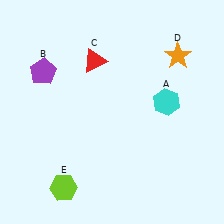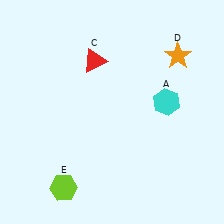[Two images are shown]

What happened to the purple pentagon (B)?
The purple pentagon (B) was removed in Image 2. It was in the top-left area of Image 1.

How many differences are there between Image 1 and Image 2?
There is 1 difference between the two images.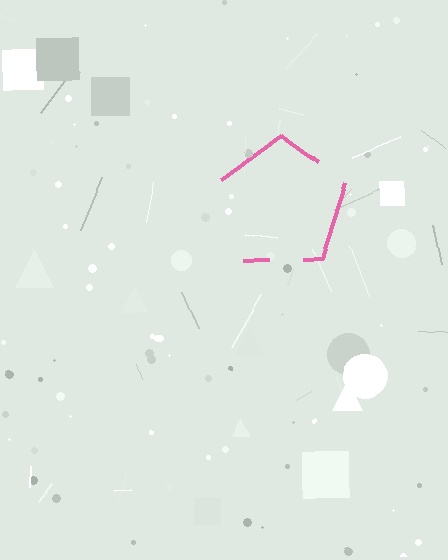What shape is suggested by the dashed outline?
The dashed outline suggests a pentagon.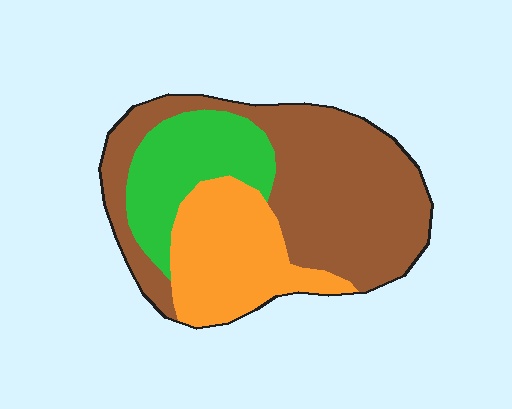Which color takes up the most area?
Brown, at roughly 50%.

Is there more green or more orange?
Orange.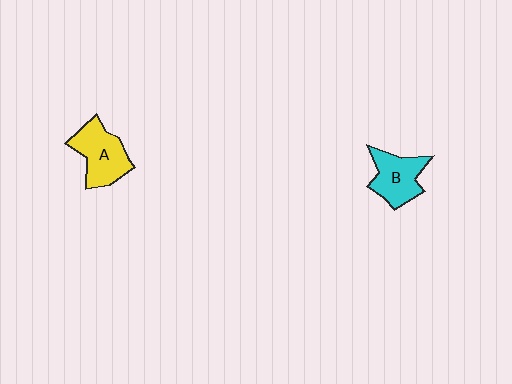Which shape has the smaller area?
Shape B (cyan).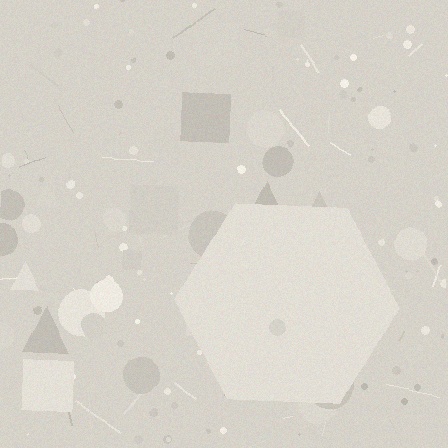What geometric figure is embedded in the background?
A hexagon is embedded in the background.